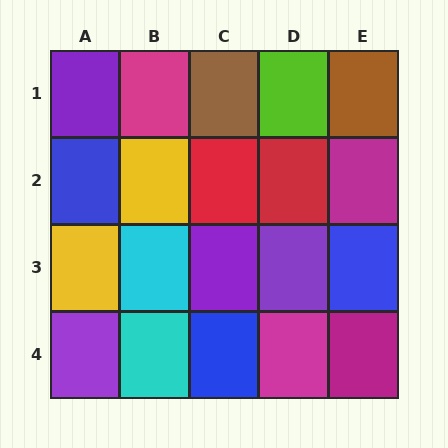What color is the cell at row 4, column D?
Magenta.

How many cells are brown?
2 cells are brown.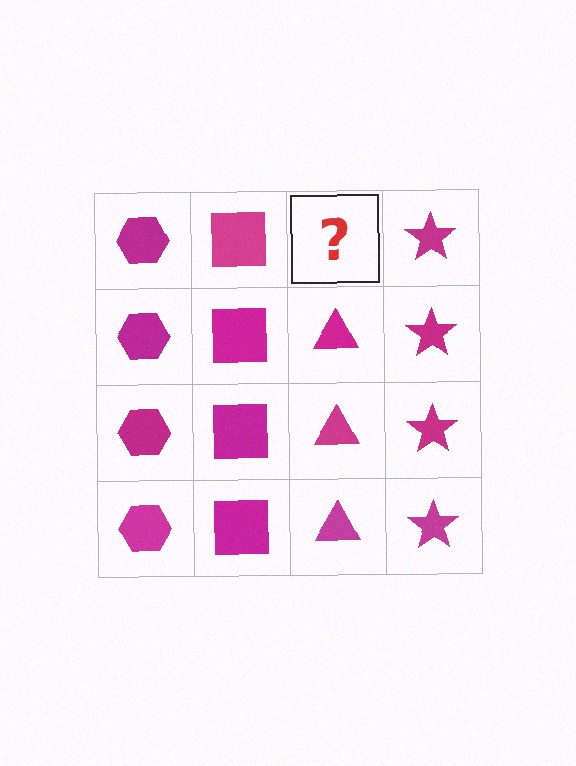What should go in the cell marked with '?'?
The missing cell should contain a magenta triangle.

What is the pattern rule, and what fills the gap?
The rule is that each column has a consistent shape. The gap should be filled with a magenta triangle.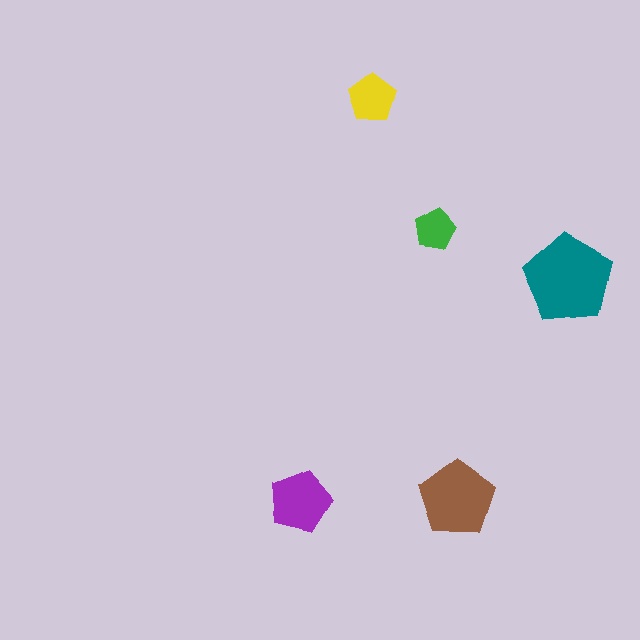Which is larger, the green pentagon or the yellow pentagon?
The yellow one.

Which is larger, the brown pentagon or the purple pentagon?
The brown one.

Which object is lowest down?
The purple pentagon is bottommost.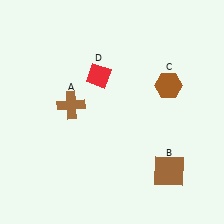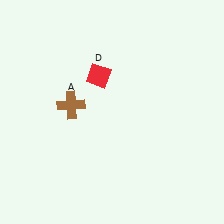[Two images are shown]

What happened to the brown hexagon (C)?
The brown hexagon (C) was removed in Image 2. It was in the top-right area of Image 1.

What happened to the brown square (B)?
The brown square (B) was removed in Image 2. It was in the bottom-right area of Image 1.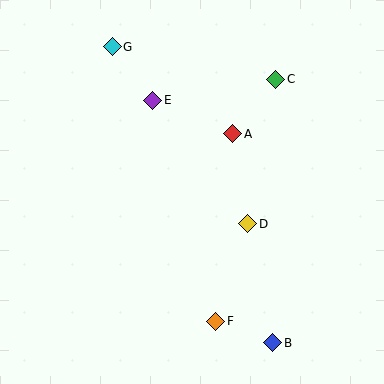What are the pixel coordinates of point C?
Point C is at (276, 79).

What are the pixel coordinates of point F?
Point F is at (216, 321).